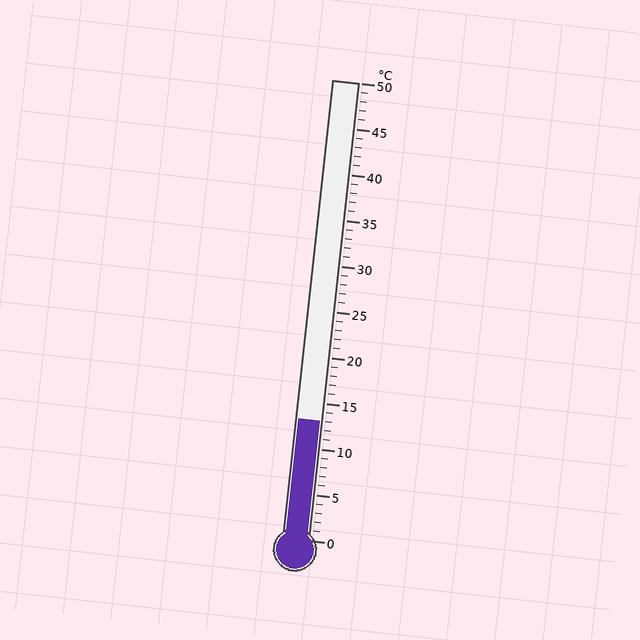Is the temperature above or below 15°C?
The temperature is below 15°C.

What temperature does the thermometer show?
The thermometer shows approximately 13°C.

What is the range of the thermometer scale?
The thermometer scale ranges from 0°C to 50°C.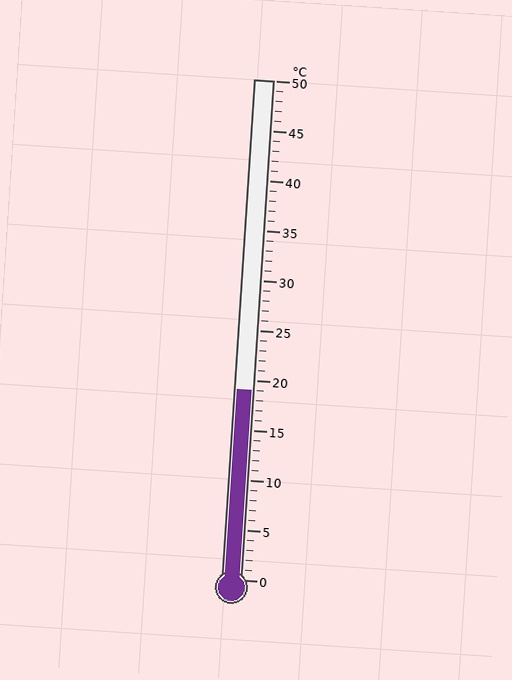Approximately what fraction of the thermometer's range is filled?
The thermometer is filled to approximately 40% of its range.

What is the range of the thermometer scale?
The thermometer scale ranges from 0°C to 50°C.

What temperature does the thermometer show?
The thermometer shows approximately 19°C.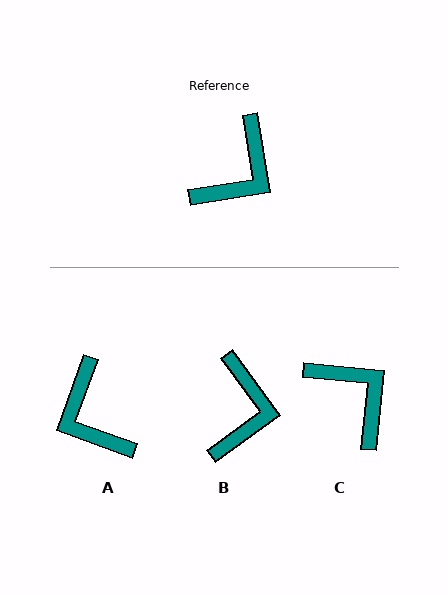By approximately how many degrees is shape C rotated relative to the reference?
Approximately 75 degrees counter-clockwise.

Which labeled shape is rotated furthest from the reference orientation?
A, about 119 degrees away.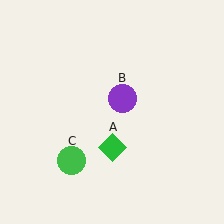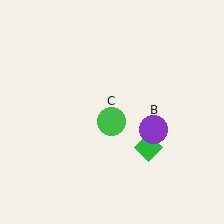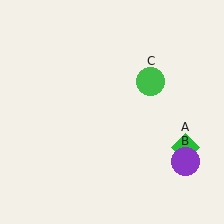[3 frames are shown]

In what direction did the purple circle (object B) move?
The purple circle (object B) moved down and to the right.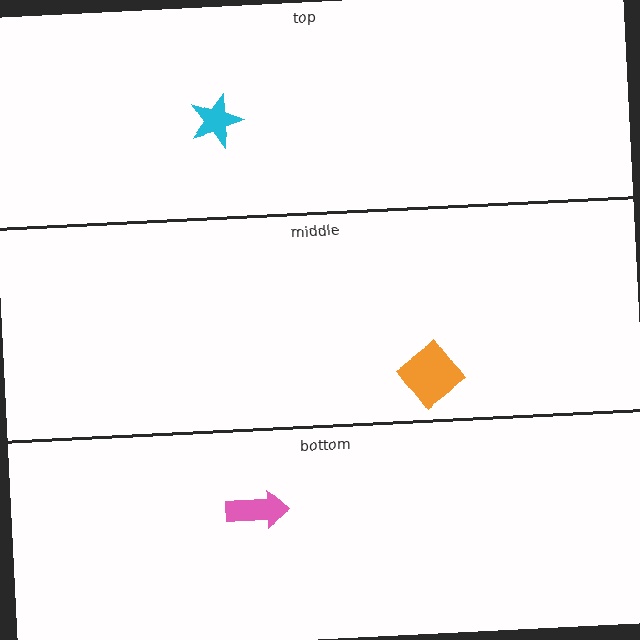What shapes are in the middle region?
The orange diamond.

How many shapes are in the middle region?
1.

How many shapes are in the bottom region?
1.